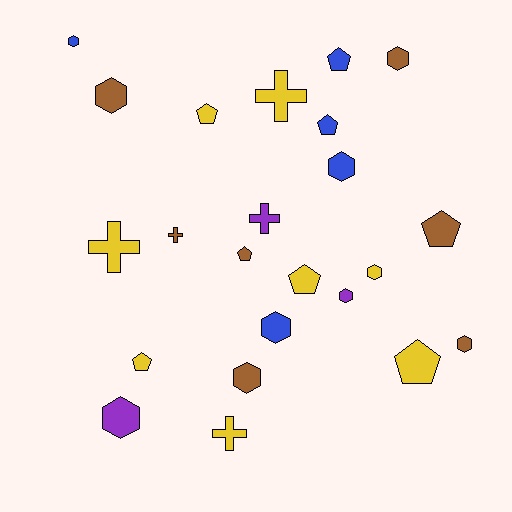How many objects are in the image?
There are 23 objects.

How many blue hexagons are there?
There are 3 blue hexagons.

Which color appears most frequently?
Yellow, with 8 objects.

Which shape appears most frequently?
Hexagon, with 10 objects.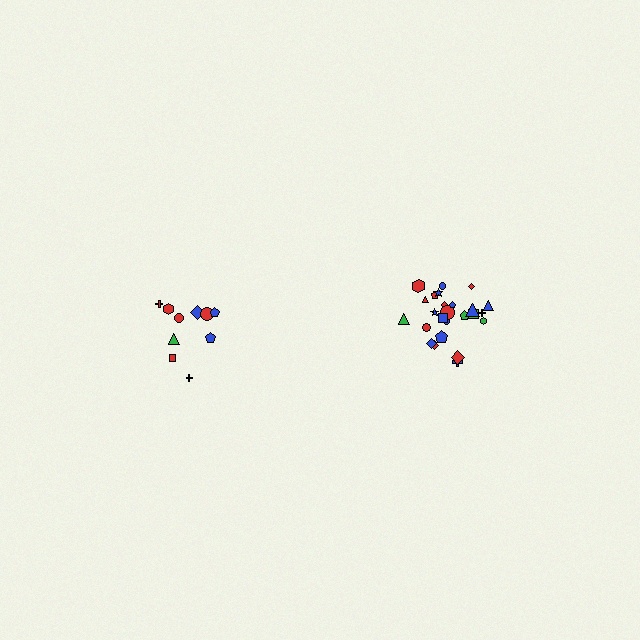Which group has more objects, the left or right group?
The right group.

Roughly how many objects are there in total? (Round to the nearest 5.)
Roughly 35 objects in total.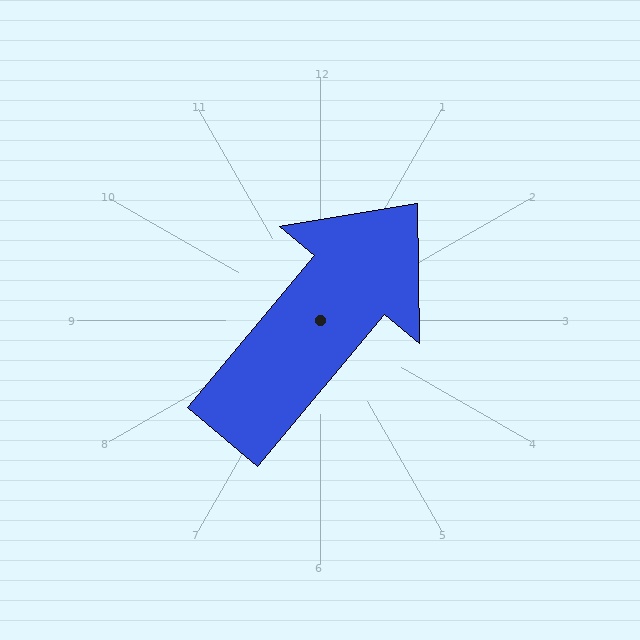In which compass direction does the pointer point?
Northeast.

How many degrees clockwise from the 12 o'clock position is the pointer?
Approximately 40 degrees.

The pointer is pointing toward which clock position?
Roughly 1 o'clock.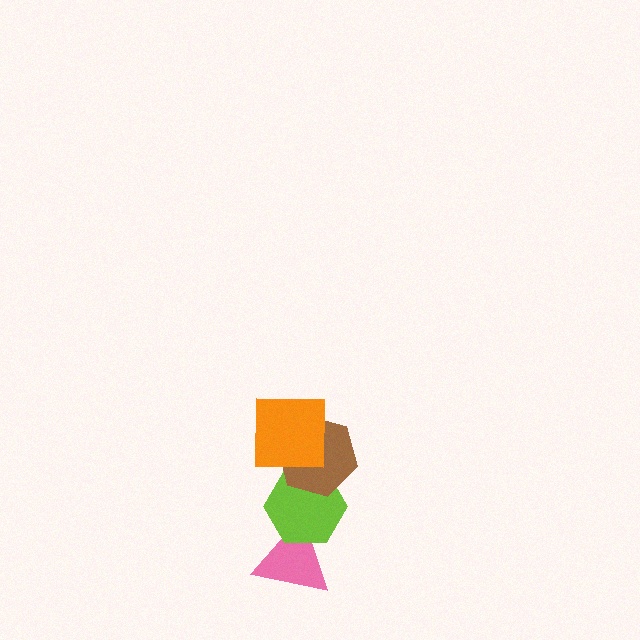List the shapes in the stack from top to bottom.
From top to bottom: the orange square, the brown hexagon, the lime hexagon, the pink triangle.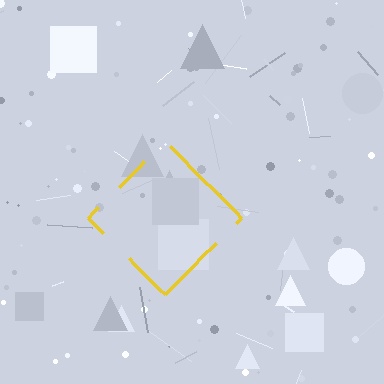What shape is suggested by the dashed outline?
The dashed outline suggests a diamond.